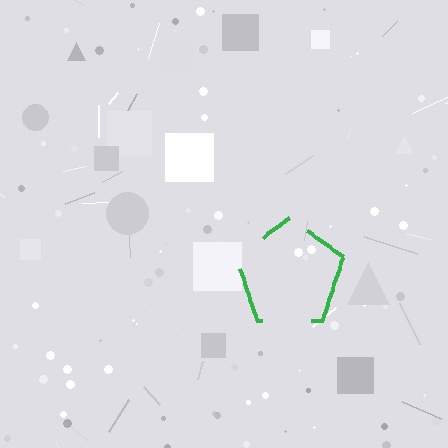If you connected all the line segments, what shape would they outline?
They would outline a pentagon.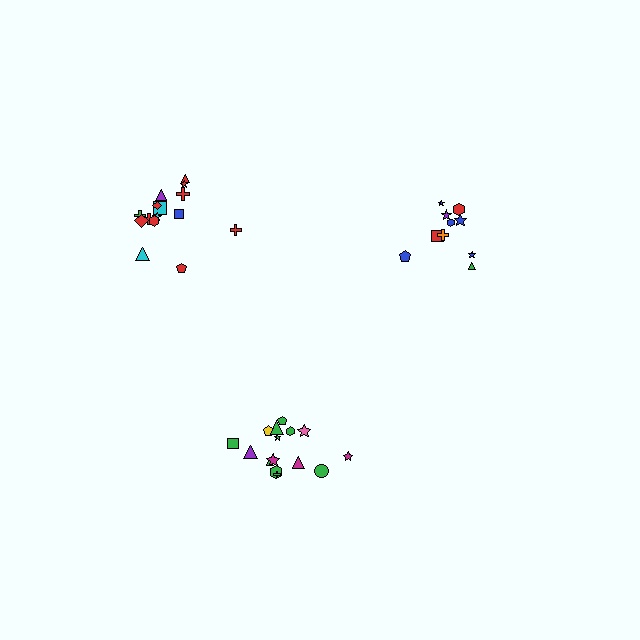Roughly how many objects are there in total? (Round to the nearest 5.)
Roughly 40 objects in total.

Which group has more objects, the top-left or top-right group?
The top-left group.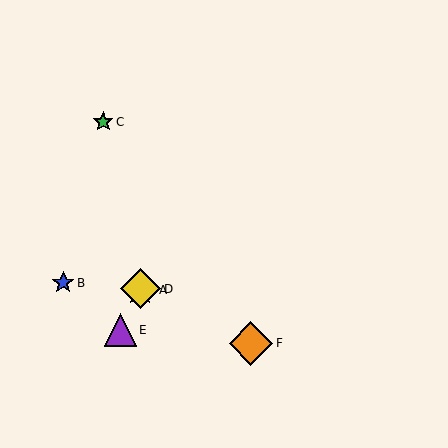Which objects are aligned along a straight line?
Objects A, D, E are aligned along a straight line.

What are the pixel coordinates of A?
Object A is at (140, 290).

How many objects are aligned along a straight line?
3 objects (A, D, E) are aligned along a straight line.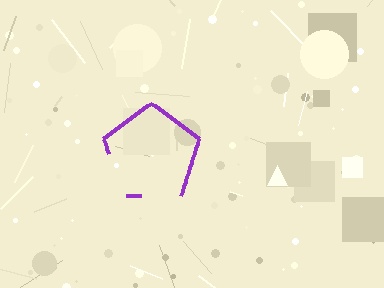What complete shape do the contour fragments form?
The contour fragments form a pentagon.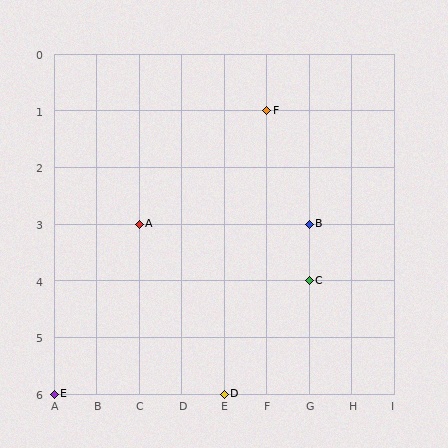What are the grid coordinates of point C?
Point C is at grid coordinates (G, 4).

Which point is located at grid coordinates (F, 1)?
Point F is at (F, 1).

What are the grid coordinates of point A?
Point A is at grid coordinates (C, 3).